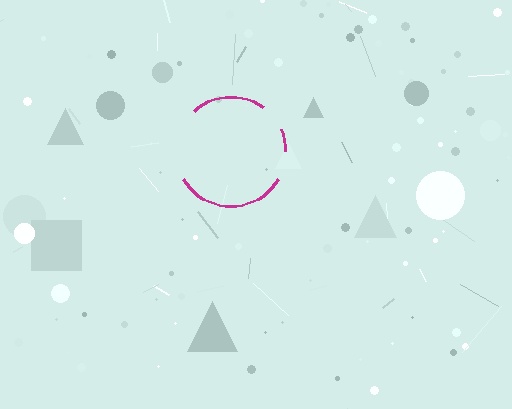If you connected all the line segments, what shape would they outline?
They would outline a circle.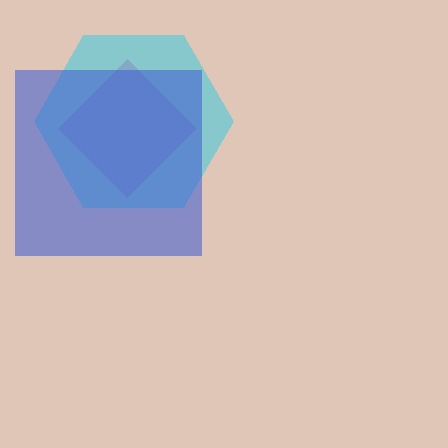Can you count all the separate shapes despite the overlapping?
Yes, there are 3 separate shapes.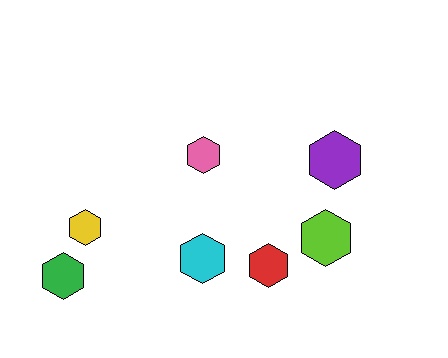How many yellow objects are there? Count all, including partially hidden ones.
There is 1 yellow object.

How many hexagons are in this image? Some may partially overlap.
There are 7 hexagons.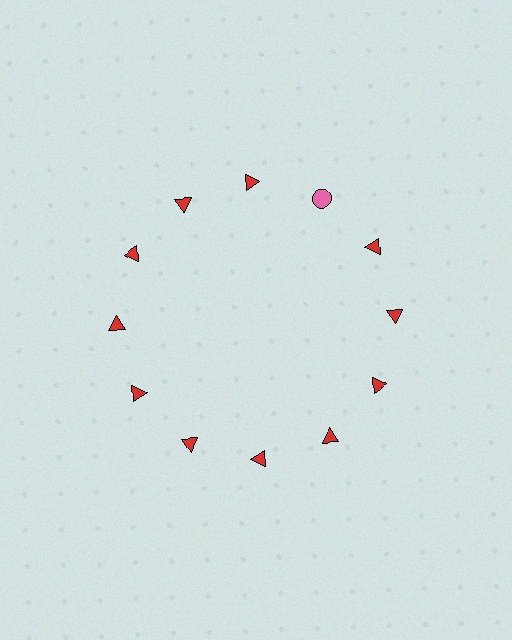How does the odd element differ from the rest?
It differs in both color (pink instead of red) and shape (circle instead of triangle).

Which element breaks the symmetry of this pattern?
The pink circle at roughly the 1 o'clock position breaks the symmetry. All other shapes are red triangles.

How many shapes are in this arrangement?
There are 12 shapes arranged in a ring pattern.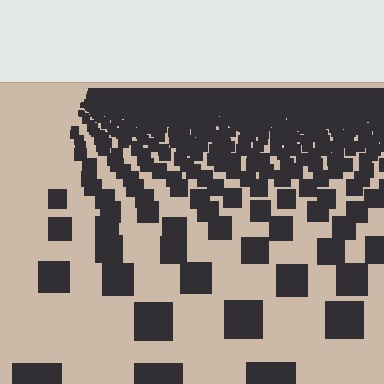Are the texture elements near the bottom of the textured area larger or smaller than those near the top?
Larger. Near the bottom, elements are closer to the viewer and appear at a bigger on-screen size.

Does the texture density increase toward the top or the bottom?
Density increases toward the top.